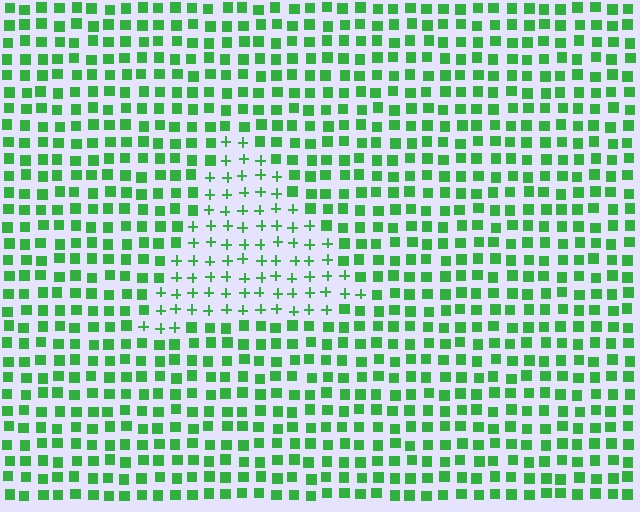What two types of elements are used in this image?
The image uses plus signs inside the triangle region and squares outside it.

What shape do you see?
I see a triangle.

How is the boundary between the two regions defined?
The boundary is defined by a change in element shape: plus signs inside vs. squares outside. All elements share the same color and spacing.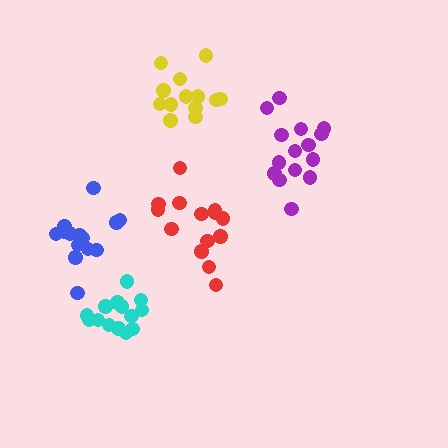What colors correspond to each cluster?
The clusters are colored: red, purple, cyan, yellow, blue.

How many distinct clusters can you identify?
There are 5 distinct clusters.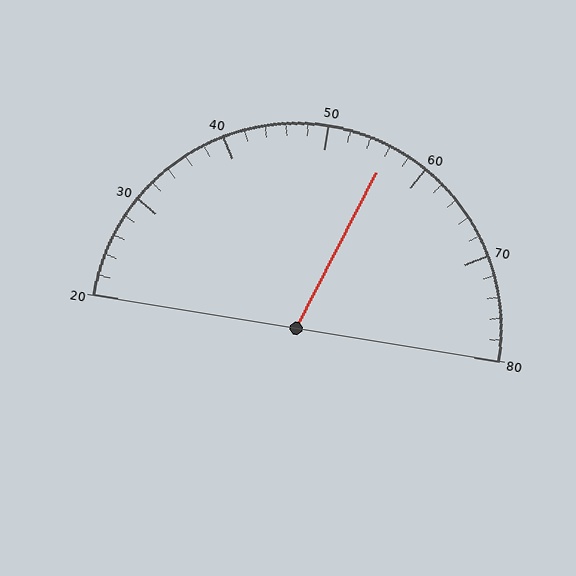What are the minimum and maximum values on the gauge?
The gauge ranges from 20 to 80.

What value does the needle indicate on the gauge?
The needle indicates approximately 56.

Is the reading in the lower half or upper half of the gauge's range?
The reading is in the upper half of the range (20 to 80).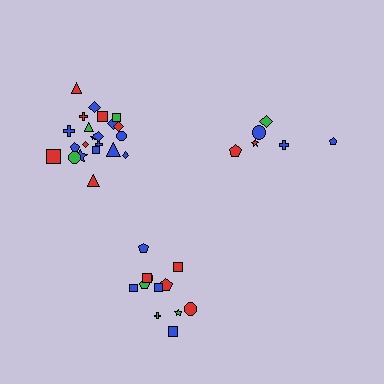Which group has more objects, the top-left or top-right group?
The top-left group.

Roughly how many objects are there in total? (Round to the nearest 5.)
Roughly 40 objects in total.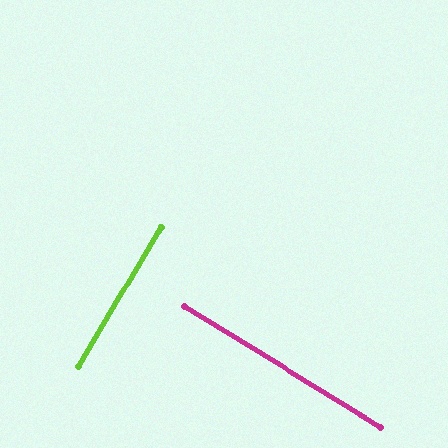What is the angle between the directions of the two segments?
Approximately 89 degrees.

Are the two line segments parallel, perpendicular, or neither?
Perpendicular — they meet at approximately 89°.